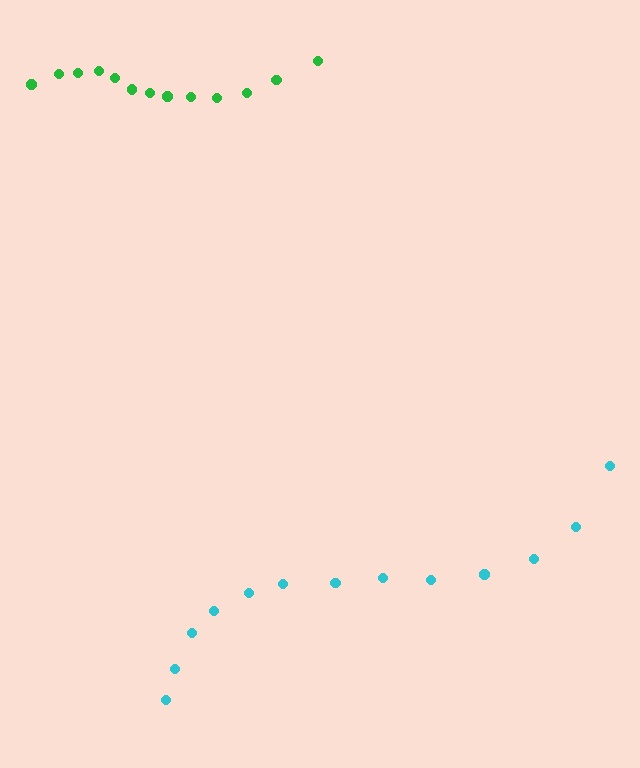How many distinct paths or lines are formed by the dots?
There are 2 distinct paths.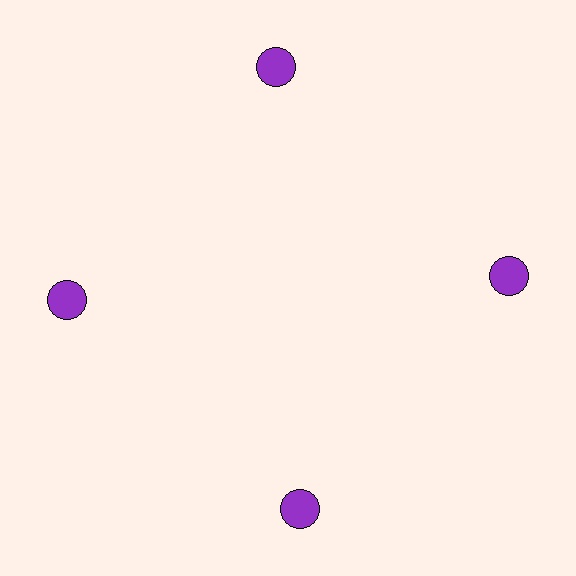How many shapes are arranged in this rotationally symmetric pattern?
There are 4 shapes, arranged in 4 groups of 1.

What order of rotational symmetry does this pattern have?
This pattern has 4-fold rotational symmetry.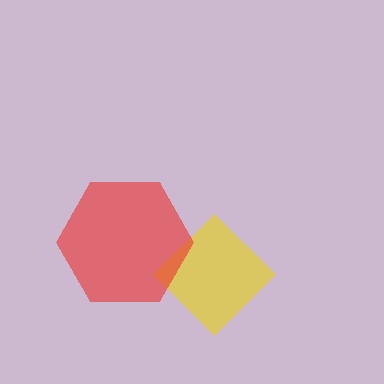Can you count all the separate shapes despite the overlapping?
Yes, there are 2 separate shapes.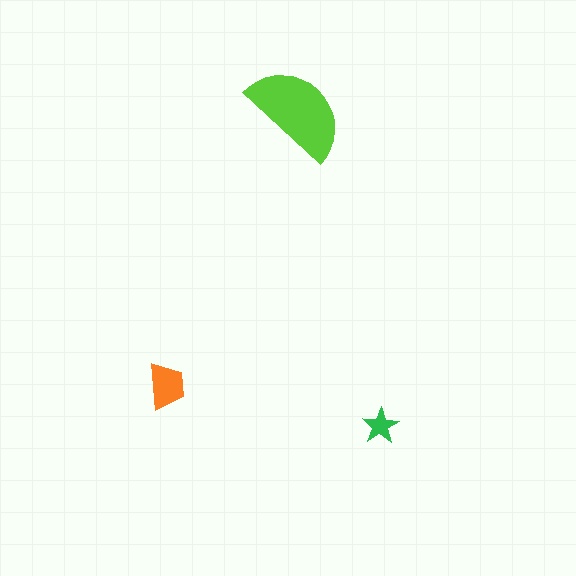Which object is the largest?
The lime semicircle.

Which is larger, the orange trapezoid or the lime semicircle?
The lime semicircle.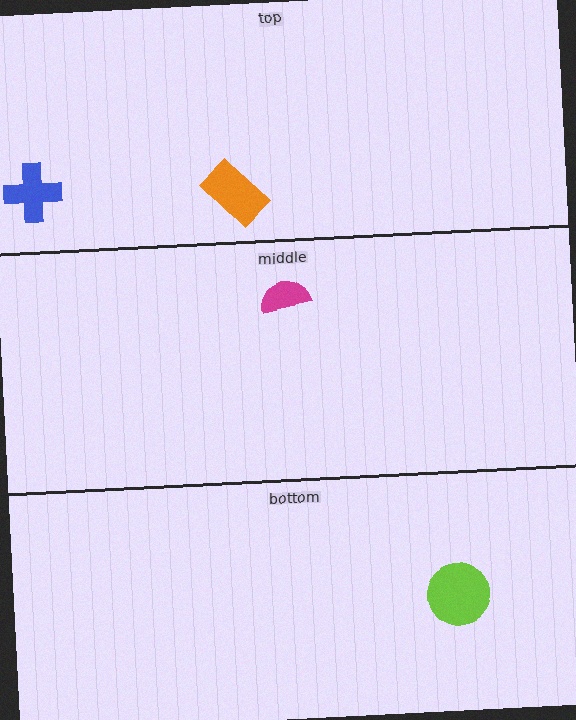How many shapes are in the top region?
2.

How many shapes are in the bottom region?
1.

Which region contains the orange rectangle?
The top region.